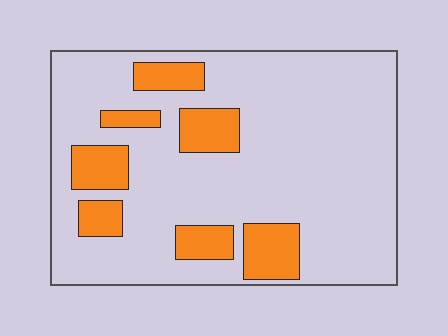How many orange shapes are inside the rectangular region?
7.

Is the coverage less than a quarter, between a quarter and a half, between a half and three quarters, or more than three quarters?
Less than a quarter.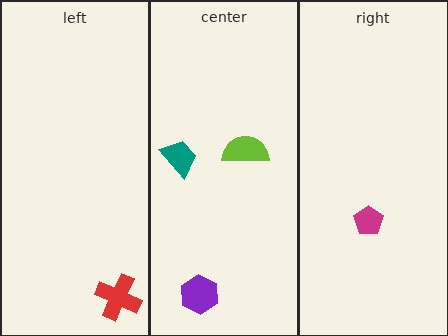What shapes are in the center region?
The lime semicircle, the purple hexagon, the teal trapezoid.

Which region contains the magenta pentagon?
The right region.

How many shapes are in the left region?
1.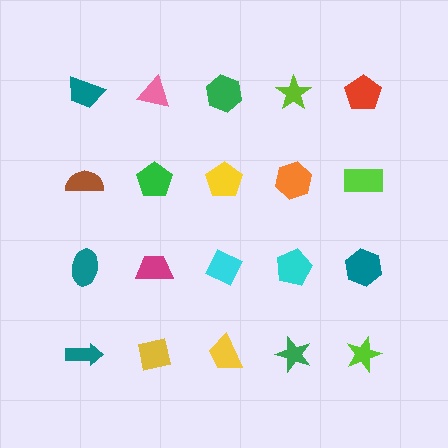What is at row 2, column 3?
A yellow pentagon.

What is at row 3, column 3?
A cyan diamond.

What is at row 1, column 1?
A teal trapezoid.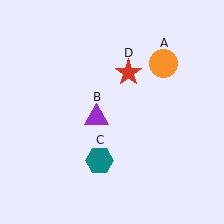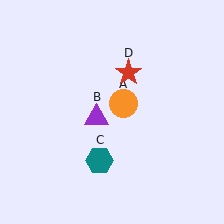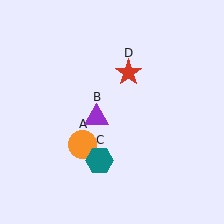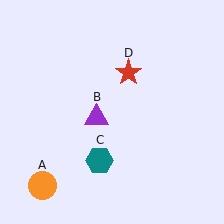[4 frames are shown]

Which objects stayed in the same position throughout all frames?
Purple triangle (object B) and teal hexagon (object C) and red star (object D) remained stationary.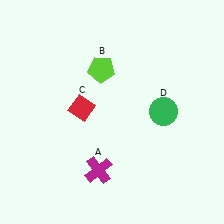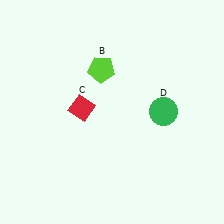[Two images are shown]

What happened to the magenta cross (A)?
The magenta cross (A) was removed in Image 2. It was in the bottom-left area of Image 1.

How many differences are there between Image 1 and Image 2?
There is 1 difference between the two images.